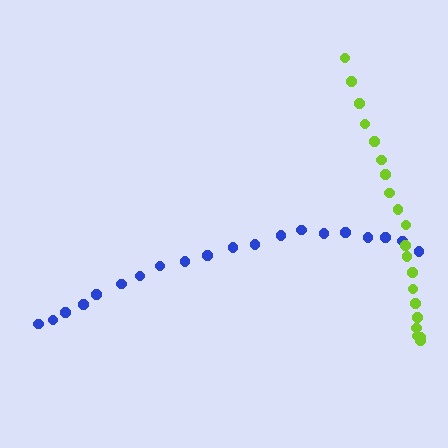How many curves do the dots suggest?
There are 2 distinct paths.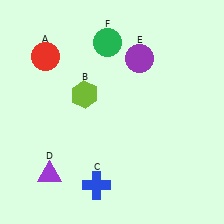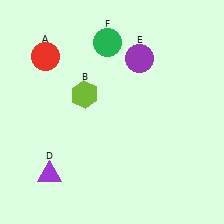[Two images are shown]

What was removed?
The blue cross (C) was removed in Image 2.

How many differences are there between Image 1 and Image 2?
There is 1 difference between the two images.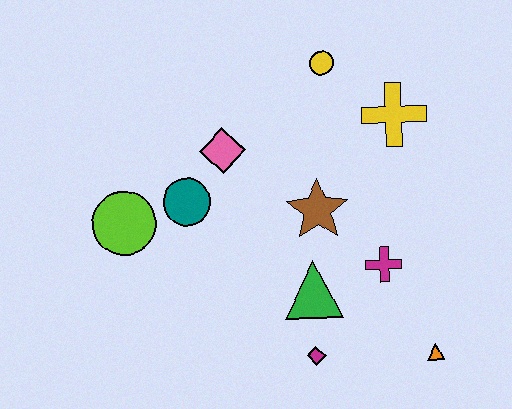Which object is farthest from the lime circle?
The orange triangle is farthest from the lime circle.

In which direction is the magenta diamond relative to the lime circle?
The magenta diamond is to the right of the lime circle.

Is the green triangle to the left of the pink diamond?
No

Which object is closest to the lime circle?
The teal circle is closest to the lime circle.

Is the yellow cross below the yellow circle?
Yes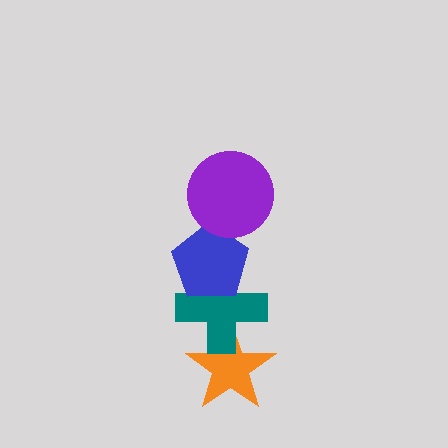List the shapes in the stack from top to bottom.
From top to bottom: the purple circle, the blue pentagon, the teal cross, the orange star.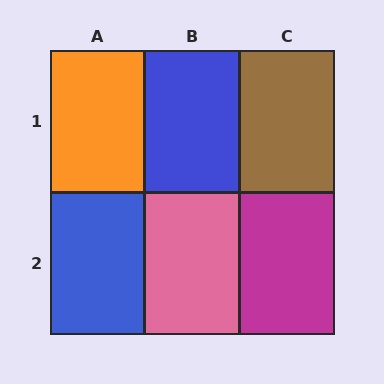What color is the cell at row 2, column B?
Pink.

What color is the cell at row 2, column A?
Blue.